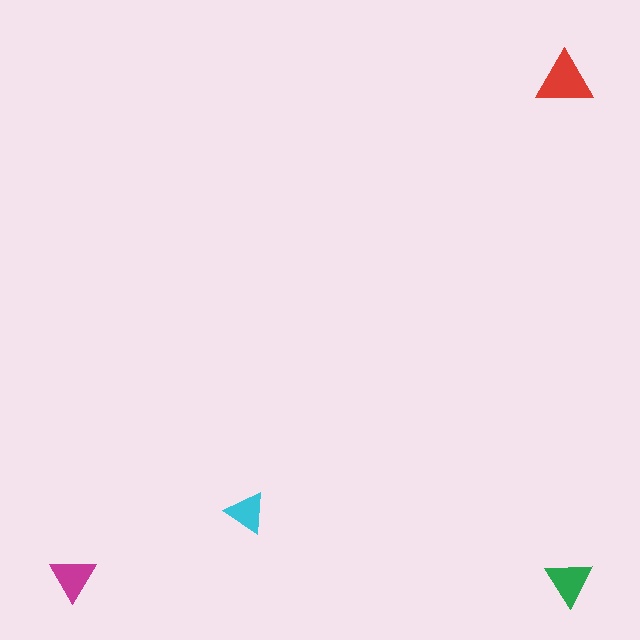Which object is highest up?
The red triangle is topmost.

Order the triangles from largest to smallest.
the red one, the green one, the magenta one, the cyan one.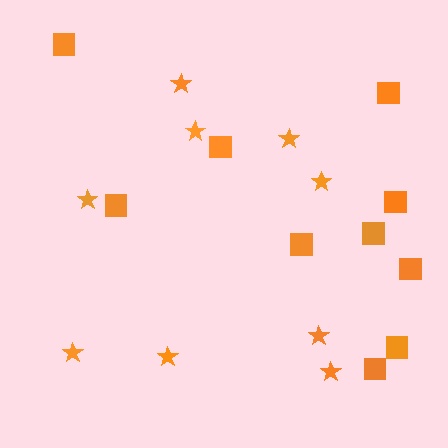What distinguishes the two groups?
There are 2 groups: one group of squares (10) and one group of stars (9).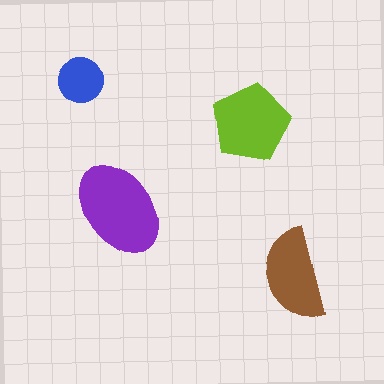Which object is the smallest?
The blue circle.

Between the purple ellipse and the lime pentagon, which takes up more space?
The purple ellipse.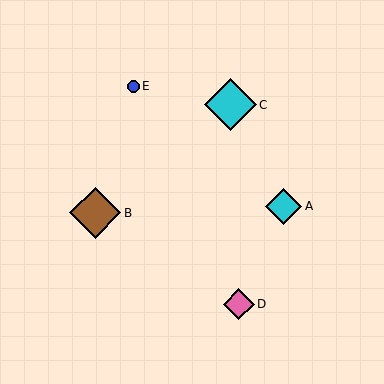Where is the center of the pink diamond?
The center of the pink diamond is at (239, 304).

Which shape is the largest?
The cyan diamond (labeled C) is the largest.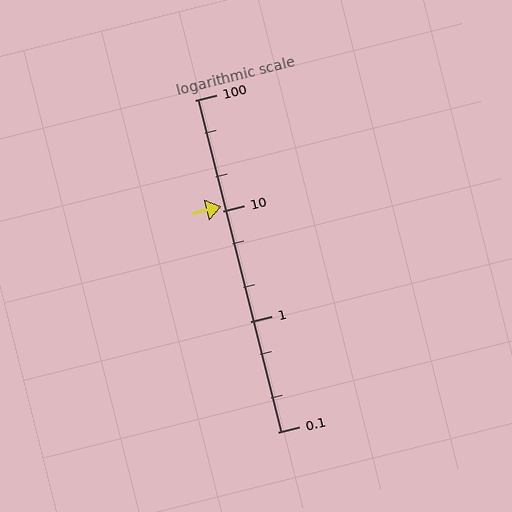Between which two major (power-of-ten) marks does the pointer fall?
The pointer is between 10 and 100.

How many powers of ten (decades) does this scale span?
The scale spans 3 decades, from 0.1 to 100.